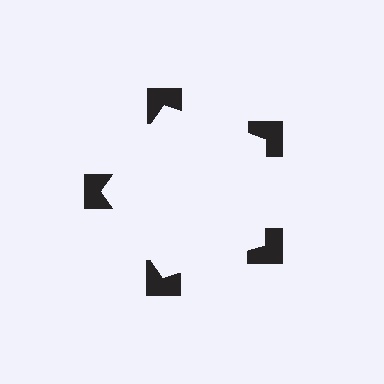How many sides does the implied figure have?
5 sides.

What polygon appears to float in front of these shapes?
An illusory pentagon — its edges are inferred from the aligned wedge cuts in the notched squares, not physically drawn.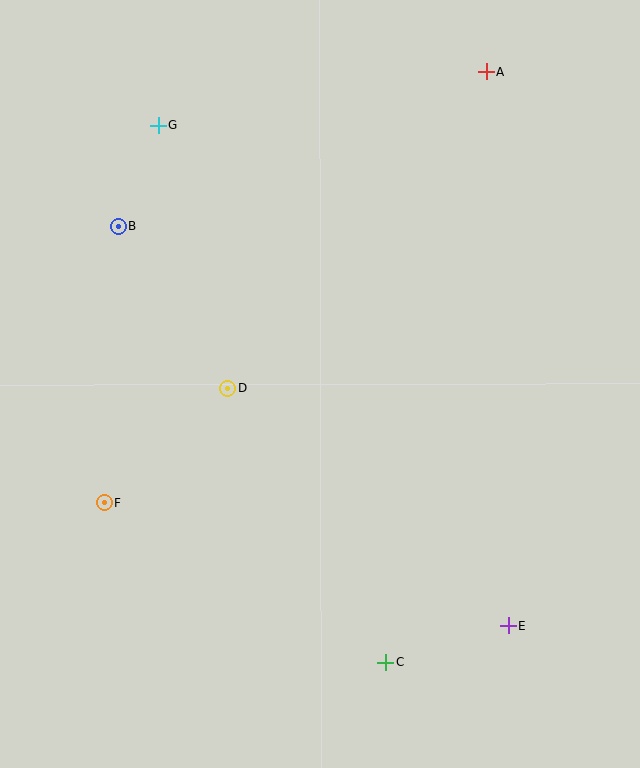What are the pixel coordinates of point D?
Point D is at (228, 388).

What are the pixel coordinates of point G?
Point G is at (159, 126).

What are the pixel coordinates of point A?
Point A is at (487, 71).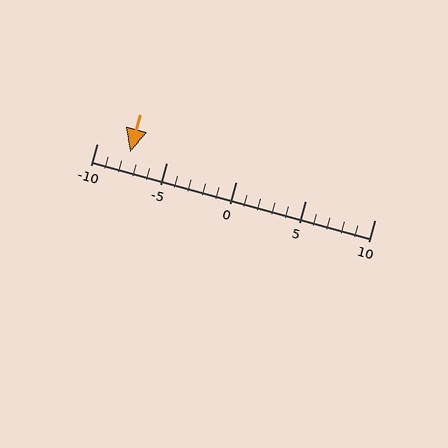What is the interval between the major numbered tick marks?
The major tick marks are spaced 5 units apart.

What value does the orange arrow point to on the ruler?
The orange arrow points to approximately -8.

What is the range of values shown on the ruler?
The ruler shows values from -10 to 10.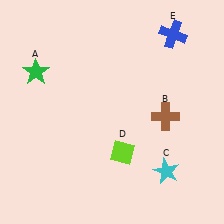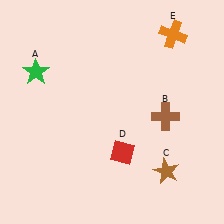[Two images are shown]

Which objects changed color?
C changed from cyan to brown. D changed from lime to red. E changed from blue to orange.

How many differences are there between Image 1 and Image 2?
There are 3 differences between the two images.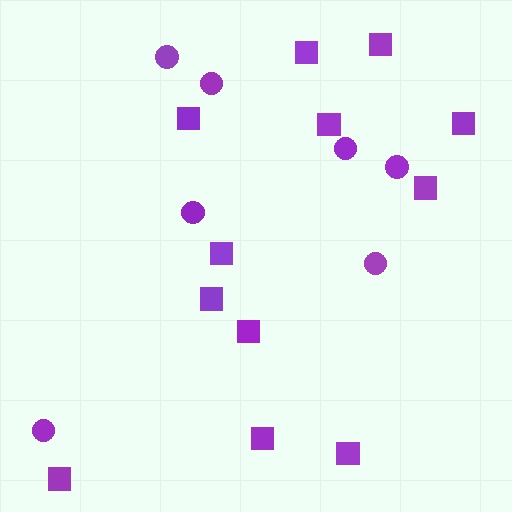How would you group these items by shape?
There are 2 groups: one group of circles (7) and one group of squares (12).